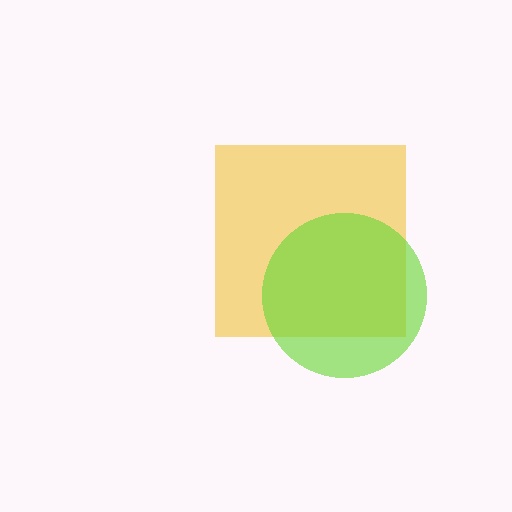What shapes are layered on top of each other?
The layered shapes are: a yellow square, a lime circle.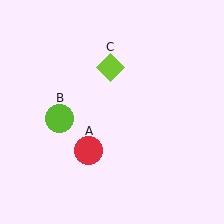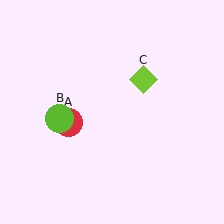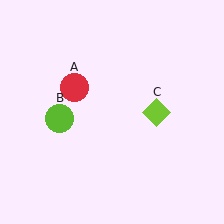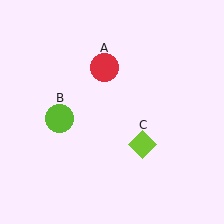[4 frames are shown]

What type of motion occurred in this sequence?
The red circle (object A), lime diamond (object C) rotated clockwise around the center of the scene.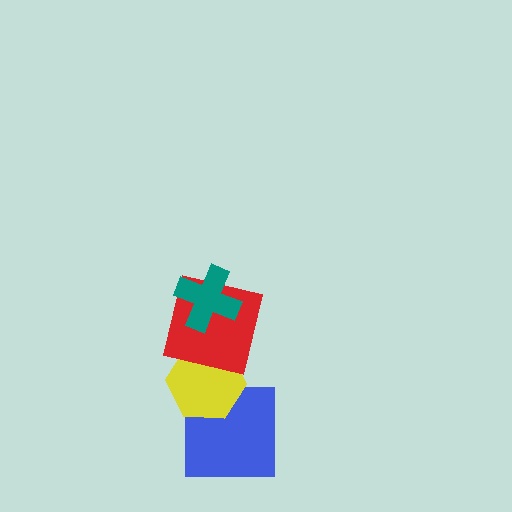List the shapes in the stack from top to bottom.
From top to bottom: the teal cross, the red square, the yellow hexagon, the blue square.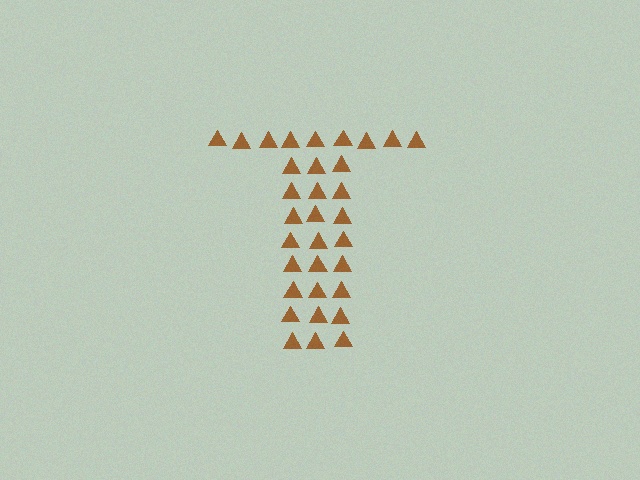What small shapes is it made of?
It is made of small triangles.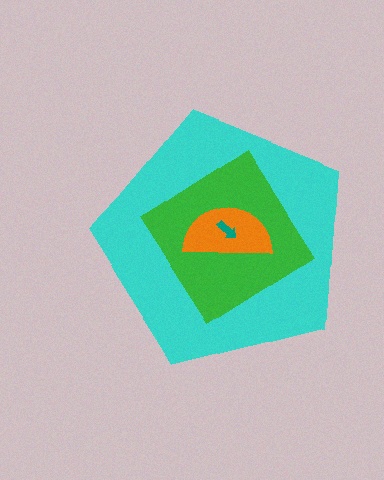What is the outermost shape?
The cyan pentagon.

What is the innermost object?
The teal arrow.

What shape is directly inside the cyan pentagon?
The green diamond.